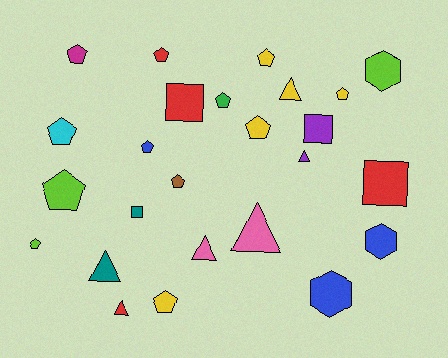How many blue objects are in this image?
There are 3 blue objects.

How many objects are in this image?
There are 25 objects.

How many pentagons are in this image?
There are 12 pentagons.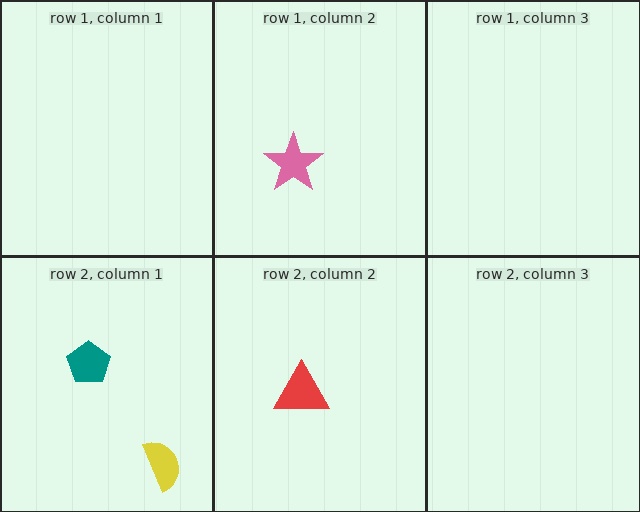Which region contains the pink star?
The row 1, column 2 region.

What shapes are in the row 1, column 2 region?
The pink star.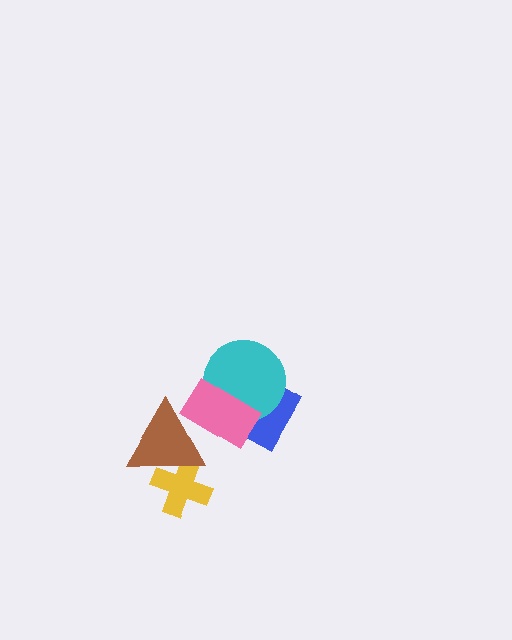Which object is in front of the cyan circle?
The pink rectangle is in front of the cyan circle.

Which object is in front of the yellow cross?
The brown triangle is in front of the yellow cross.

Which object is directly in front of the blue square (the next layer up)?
The cyan circle is directly in front of the blue square.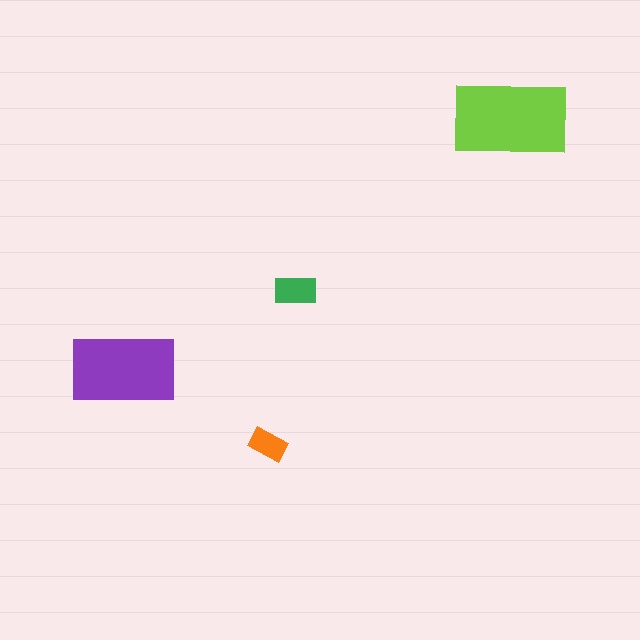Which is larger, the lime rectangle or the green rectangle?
The lime one.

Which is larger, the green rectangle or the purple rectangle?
The purple one.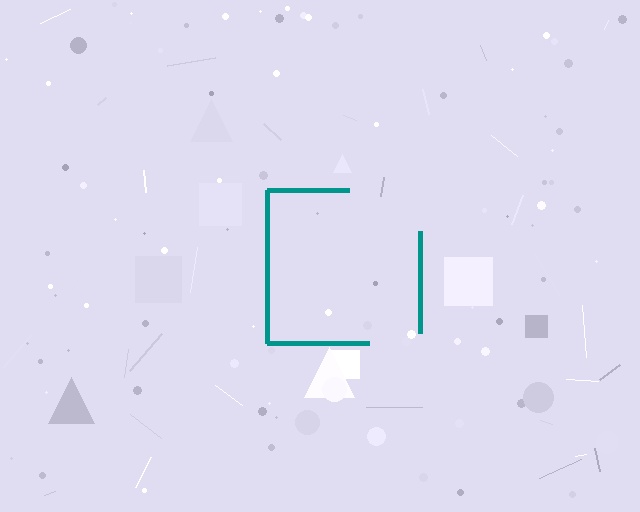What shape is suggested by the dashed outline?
The dashed outline suggests a square.